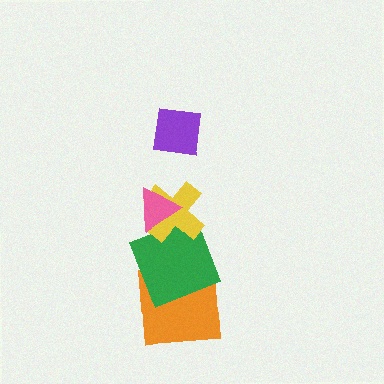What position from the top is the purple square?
The purple square is 1st from the top.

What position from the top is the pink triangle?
The pink triangle is 2nd from the top.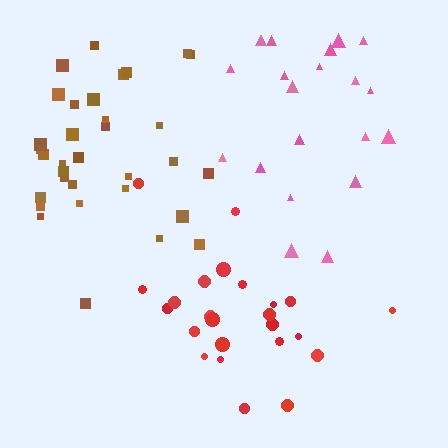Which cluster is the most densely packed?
Brown.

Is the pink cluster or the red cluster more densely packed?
Red.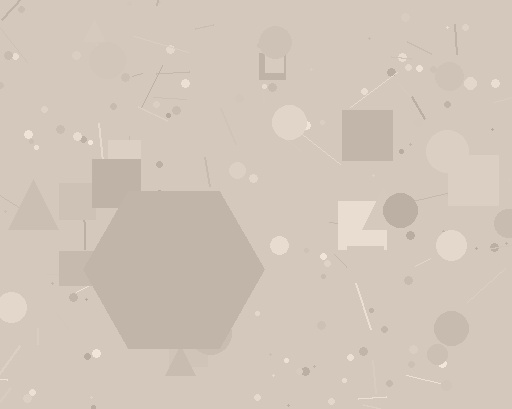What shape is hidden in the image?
A hexagon is hidden in the image.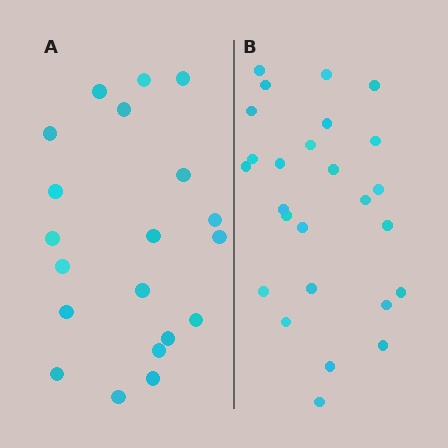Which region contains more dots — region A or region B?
Region B (the right region) has more dots.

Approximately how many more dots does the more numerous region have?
Region B has about 6 more dots than region A.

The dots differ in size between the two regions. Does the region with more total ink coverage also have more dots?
No. Region A has more total ink coverage because its dots are larger, but region B actually contains more individual dots. Total area can be misleading — the number of items is what matters here.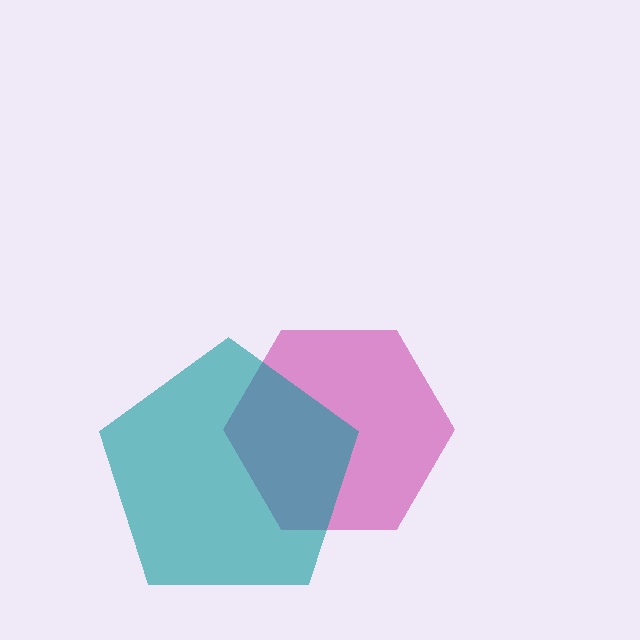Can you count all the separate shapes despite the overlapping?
Yes, there are 2 separate shapes.